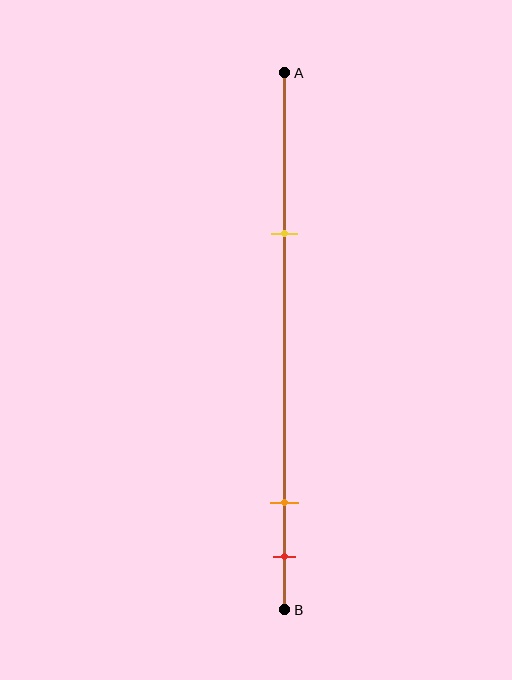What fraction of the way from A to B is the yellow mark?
The yellow mark is approximately 30% (0.3) of the way from A to B.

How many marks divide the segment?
There are 3 marks dividing the segment.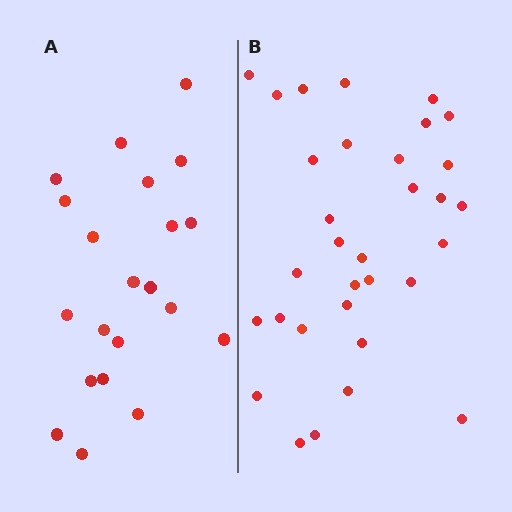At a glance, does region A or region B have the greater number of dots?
Region B (the right region) has more dots.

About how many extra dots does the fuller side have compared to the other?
Region B has roughly 12 or so more dots than region A.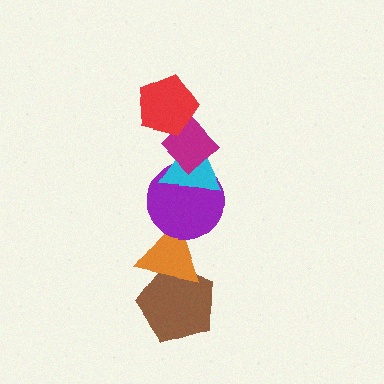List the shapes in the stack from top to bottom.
From top to bottom: the red pentagon, the magenta diamond, the cyan triangle, the purple circle, the orange triangle, the brown pentagon.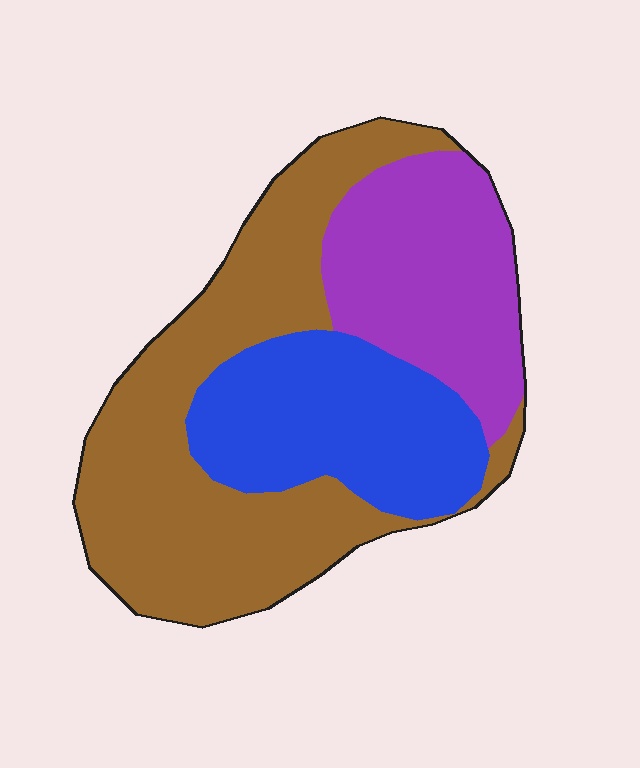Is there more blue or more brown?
Brown.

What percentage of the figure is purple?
Purple covers around 25% of the figure.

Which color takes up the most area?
Brown, at roughly 50%.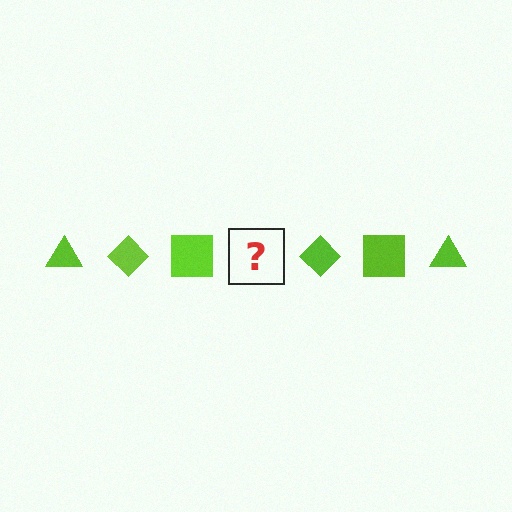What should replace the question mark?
The question mark should be replaced with a lime triangle.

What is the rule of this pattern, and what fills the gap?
The rule is that the pattern cycles through triangle, diamond, square shapes in lime. The gap should be filled with a lime triangle.